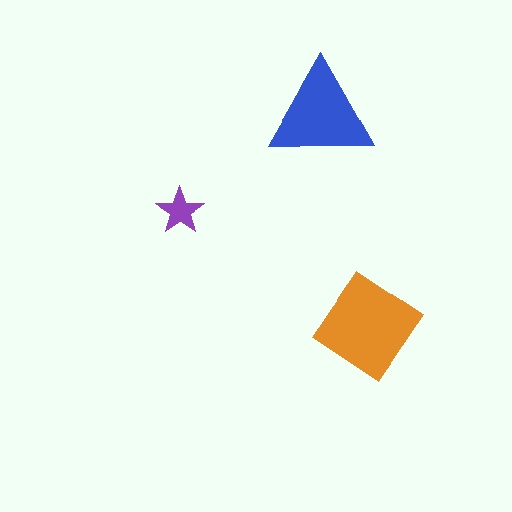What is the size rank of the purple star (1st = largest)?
3rd.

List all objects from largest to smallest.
The orange diamond, the blue triangle, the purple star.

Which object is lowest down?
The orange diamond is bottommost.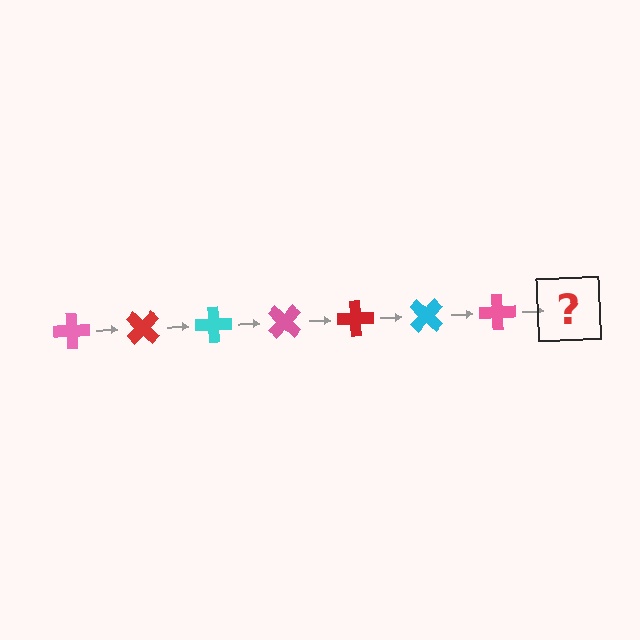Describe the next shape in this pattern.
It should be a red cross, rotated 315 degrees from the start.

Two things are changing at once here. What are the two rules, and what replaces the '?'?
The two rules are that it rotates 45 degrees each step and the color cycles through pink, red, and cyan. The '?' should be a red cross, rotated 315 degrees from the start.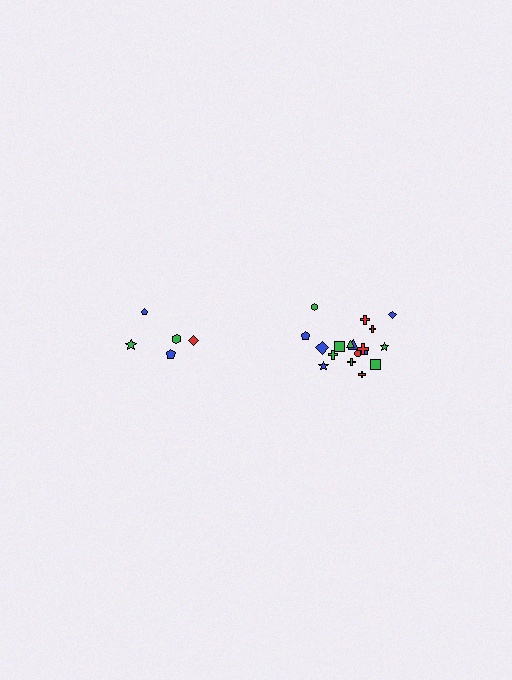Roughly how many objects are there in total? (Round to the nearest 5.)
Roughly 25 objects in total.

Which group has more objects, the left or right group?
The right group.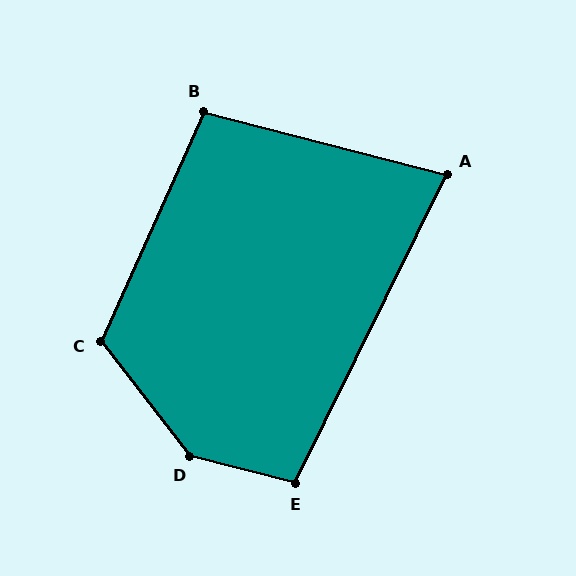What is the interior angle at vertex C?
Approximately 118 degrees (obtuse).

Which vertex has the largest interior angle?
D, at approximately 142 degrees.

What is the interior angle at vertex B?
Approximately 100 degrees (obtuse).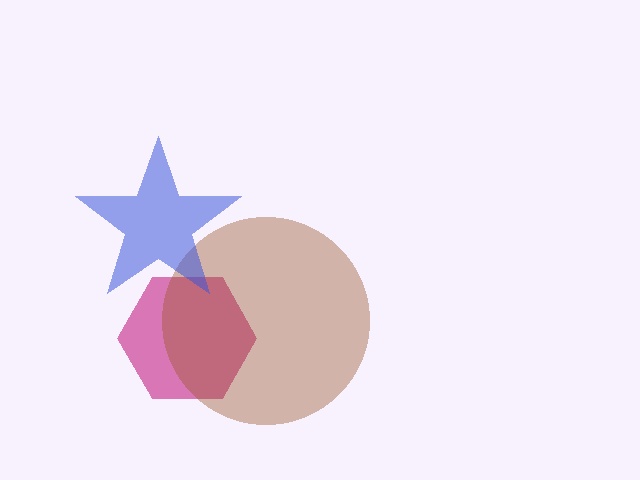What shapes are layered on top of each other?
The layered shapes are: a magenta hexagon, a brown circle, a blue star.